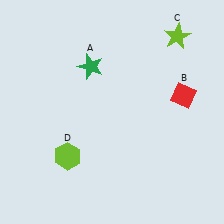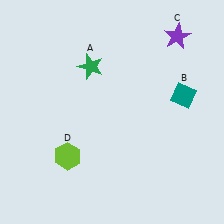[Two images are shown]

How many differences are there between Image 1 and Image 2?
There are 2 differences between the two images.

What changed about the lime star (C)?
In Image 1, C is lime. In Image 2, it changed to purple.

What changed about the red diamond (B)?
In Image 1, B is red. In Image 2, it changed to teal.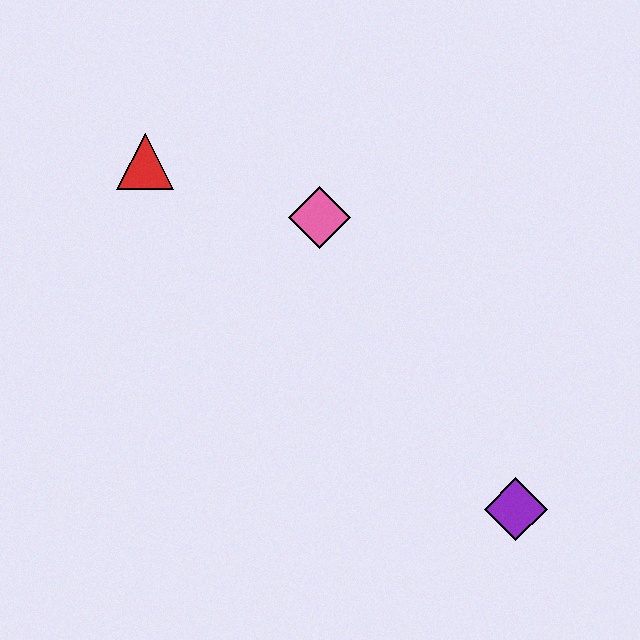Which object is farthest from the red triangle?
The purple diamond is farthest from the red triangle.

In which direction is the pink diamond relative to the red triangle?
The pink diamond is to the right of the red triangle.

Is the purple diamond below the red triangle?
Yes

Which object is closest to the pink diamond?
The red triangle is closest to the pink diamond.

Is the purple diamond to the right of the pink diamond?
Yes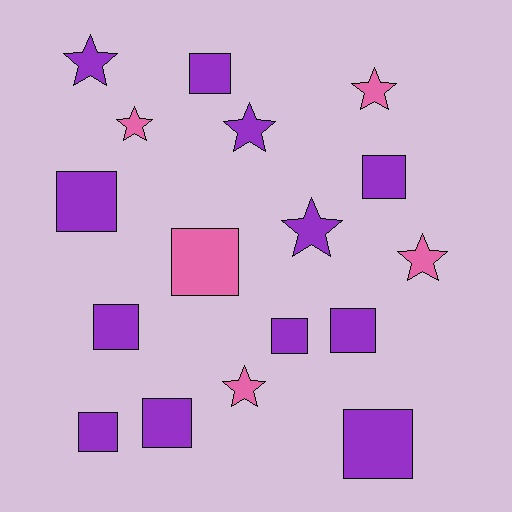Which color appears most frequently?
Purple, with 12 objects.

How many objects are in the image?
There are 17 objects.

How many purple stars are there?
There are 3 purple stars.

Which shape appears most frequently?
Square, with 10 objects.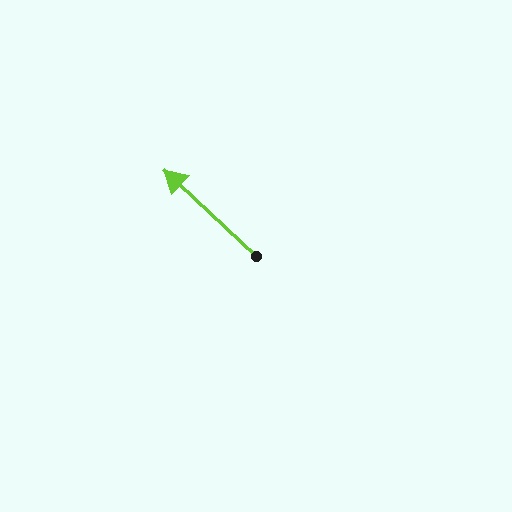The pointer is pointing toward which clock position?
Roughly 10 o'clock.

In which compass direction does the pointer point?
Northwest.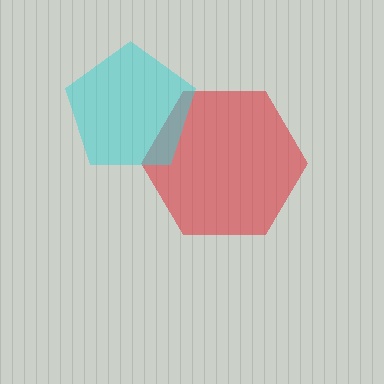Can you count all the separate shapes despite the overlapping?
Yes, there are 2 separate shapes.